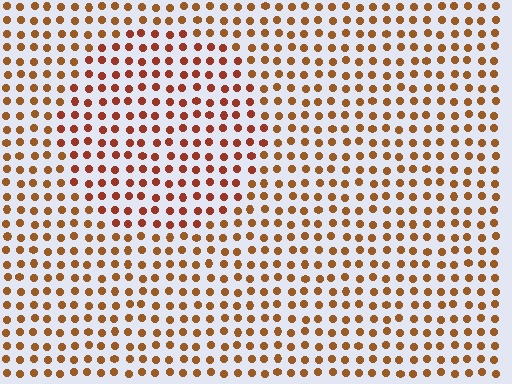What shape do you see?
I see a circle.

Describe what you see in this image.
The image is filled with small brown elements in a uniform arrangement. A circle-shaped region is visible where the elements are tinted to a slightly different hue, forming a subtle color boundary.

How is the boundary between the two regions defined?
The boundary is defined purely by a slight shift in hue (about 20 degrees). Spacing, size, and orientation are identical on both sides.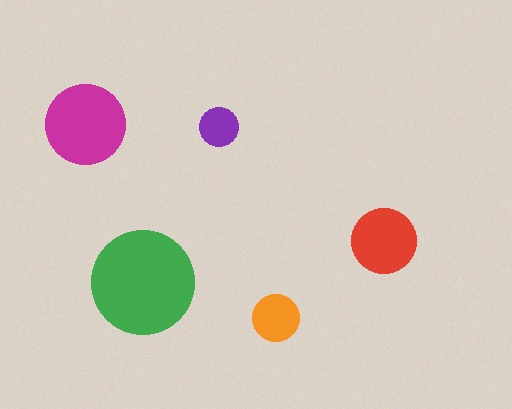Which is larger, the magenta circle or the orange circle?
The magenta one.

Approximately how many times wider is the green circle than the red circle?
About 1.5 times wider.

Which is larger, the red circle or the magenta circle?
The magenta one.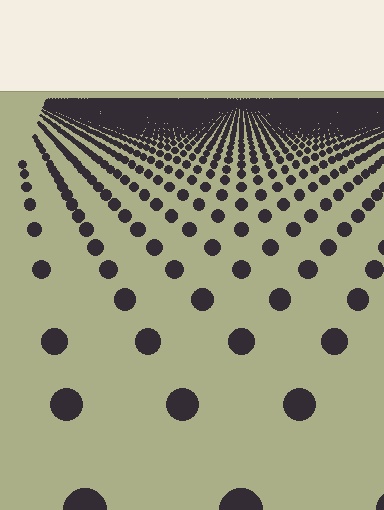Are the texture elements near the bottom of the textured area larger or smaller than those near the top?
Larger. Near the bottom, elements are closer to the viewer and appear at a bigger on-screen size.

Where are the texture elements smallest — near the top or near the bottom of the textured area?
Near the top.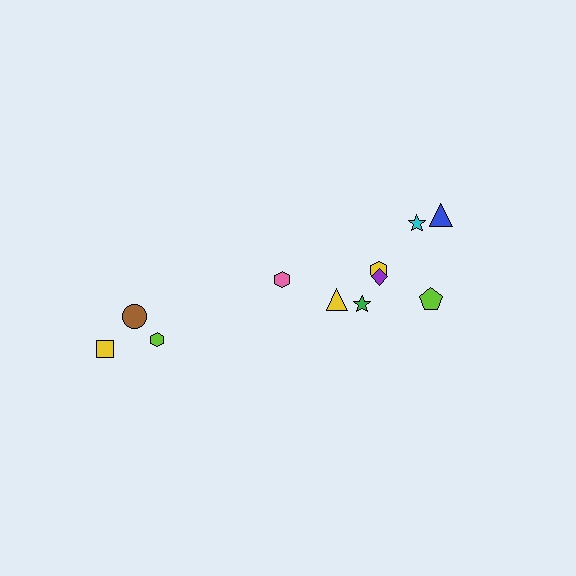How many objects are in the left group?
There are 4 objects.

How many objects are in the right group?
There are 8 objects.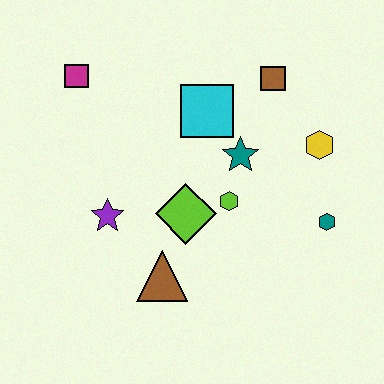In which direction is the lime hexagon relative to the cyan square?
The lime hexagon is below the cyan square.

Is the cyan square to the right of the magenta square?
Yes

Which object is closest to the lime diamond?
The lime hexagon is closest to the lime diamond.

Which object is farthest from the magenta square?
The teal hexagon is farthest from the magenta square.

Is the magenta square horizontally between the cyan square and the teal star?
No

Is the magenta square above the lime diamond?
Yes